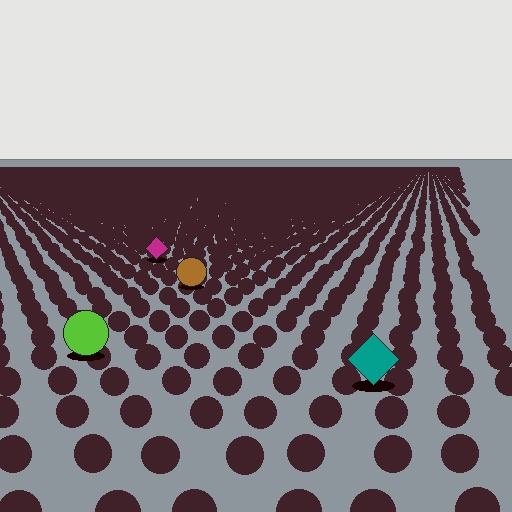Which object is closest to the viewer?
The teal diamond is closest. The texture marks near it are larger and more spread out.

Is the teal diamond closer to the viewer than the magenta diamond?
Yes. The teal diamond is closer — you can tell from the texture gradient: the ground texture is coarser near it.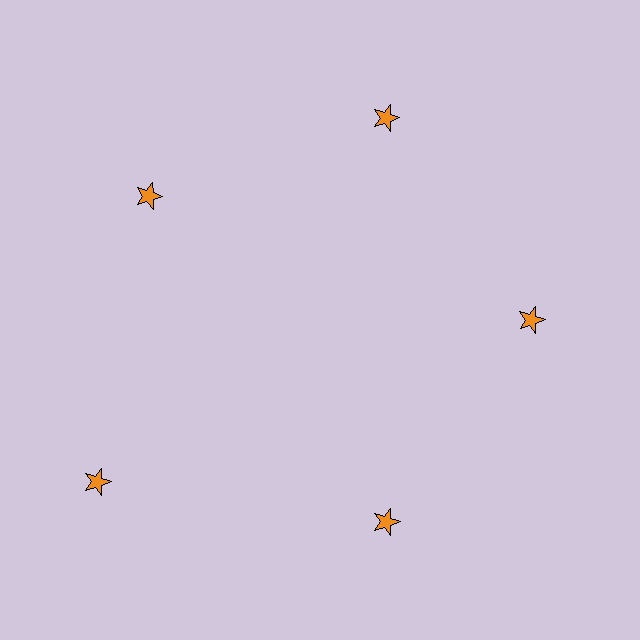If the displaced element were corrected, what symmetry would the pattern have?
It would have 5-fold rotational symmetry — the pattern would map onto itself every 72 degrees.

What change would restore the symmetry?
The symmetry would be restored by moving it inward, back onto the ring so that all 5 stars sit at equal angles and equal distance from the center.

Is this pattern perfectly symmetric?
No. The 5 orange stars are arranged in a ring, but one element near the 8 o'clock position is pushed outward from the center, breaking the 5-fold rotational symmetry.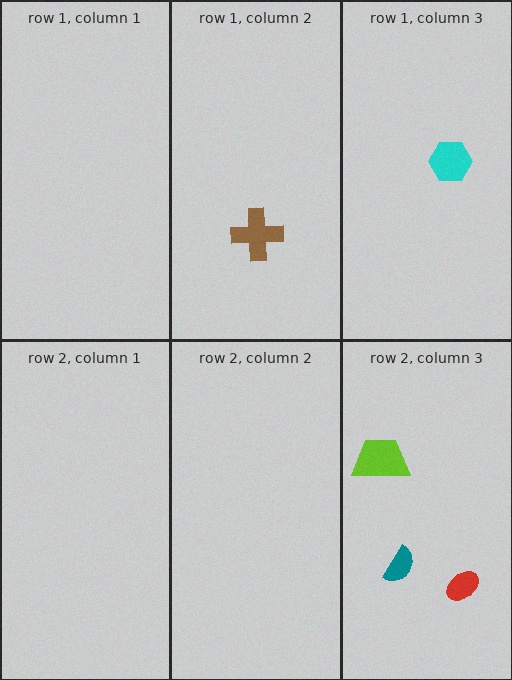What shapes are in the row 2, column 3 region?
The lime trapezoid, the red ellipse, the teal semicircle.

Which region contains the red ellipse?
The row 2, column 3 region.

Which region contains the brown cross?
The row 1, column 2 region.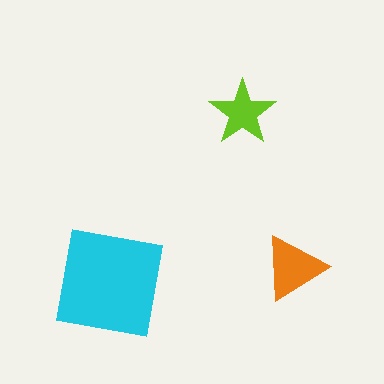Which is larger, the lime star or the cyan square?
The cyan square.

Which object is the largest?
The cyan square.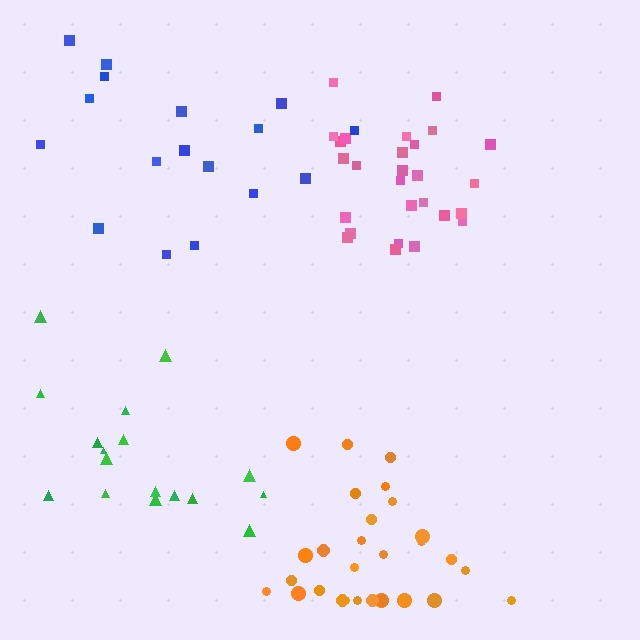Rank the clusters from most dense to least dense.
pink, orange, green, blue.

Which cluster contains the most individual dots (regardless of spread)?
Orange (29).